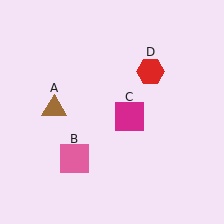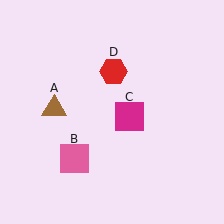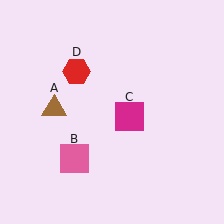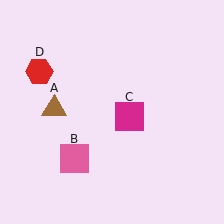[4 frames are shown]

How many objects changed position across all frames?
1 object changed position: red hexagon (object D).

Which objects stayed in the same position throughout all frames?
Brown triangle (object A) and pink square (object B) and magenta square (object C) remained stationary.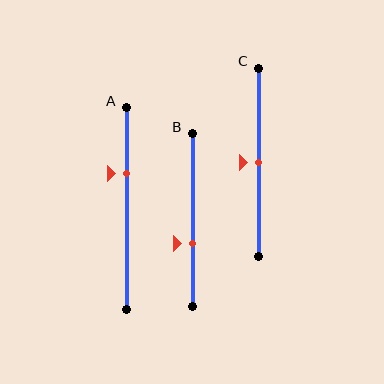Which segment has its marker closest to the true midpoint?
Segment C has its marker closest to the true midpoint.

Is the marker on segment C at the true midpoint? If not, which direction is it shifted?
Yes, the marker on segment C is at the true midpoint.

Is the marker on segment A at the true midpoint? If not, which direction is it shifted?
No, the marker on segment A is shifted upward by about 17% of the segment length.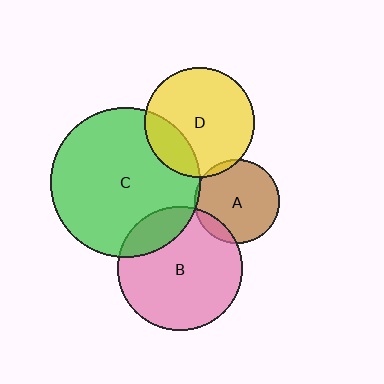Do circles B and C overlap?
Yes.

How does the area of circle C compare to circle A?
Approximately 3.2 times.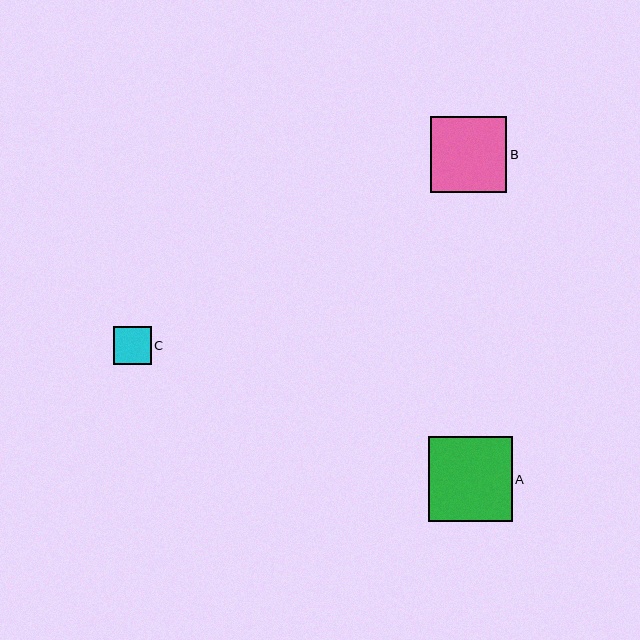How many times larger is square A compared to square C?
Square A is approximately 2.2 times the size of square C.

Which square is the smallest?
Square C is the smallest with a size of approximately 38 pixels.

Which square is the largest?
Square A is the largest with a size of approximately 84 pixels.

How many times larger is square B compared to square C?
Square B is approximately 2.0 times the size of square C.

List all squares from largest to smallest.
From largest to smallest: A, B, C.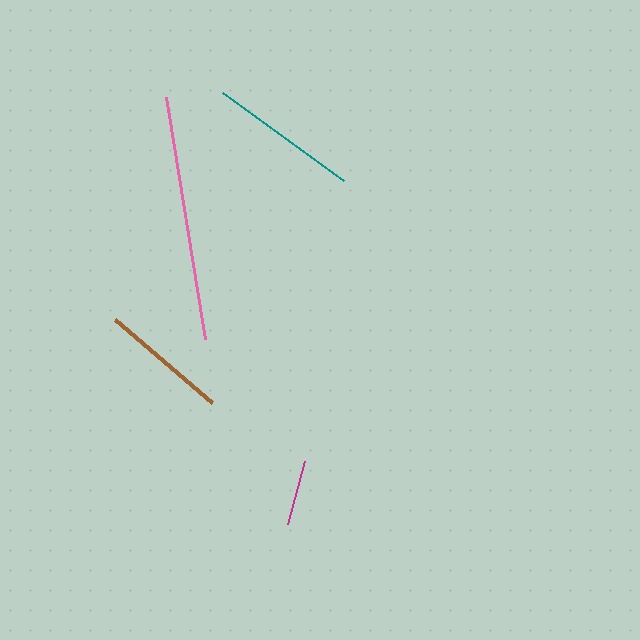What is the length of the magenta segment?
The magenta segment is approximately 65 pixels long.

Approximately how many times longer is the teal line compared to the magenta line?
The teal line is approximately 2.3 times the length of the magenta line.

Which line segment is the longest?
The pink line is the longest at approximately 245 pixels.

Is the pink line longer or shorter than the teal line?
The pink line is longer than the teal line.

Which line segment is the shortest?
The magenta line is the shortest at approximately 65 pixels.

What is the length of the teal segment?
The teal segment is approximately 150 pixels long.